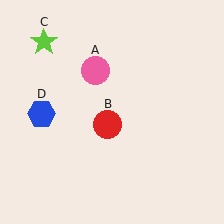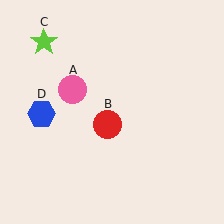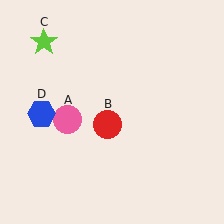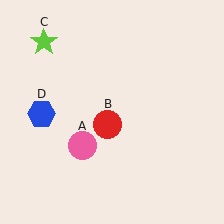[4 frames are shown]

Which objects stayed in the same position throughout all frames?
Red circle (object B) and lime star (object C) and blue hexagon (object D) remained stationary.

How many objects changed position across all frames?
1 object changed position: pink circle (object A).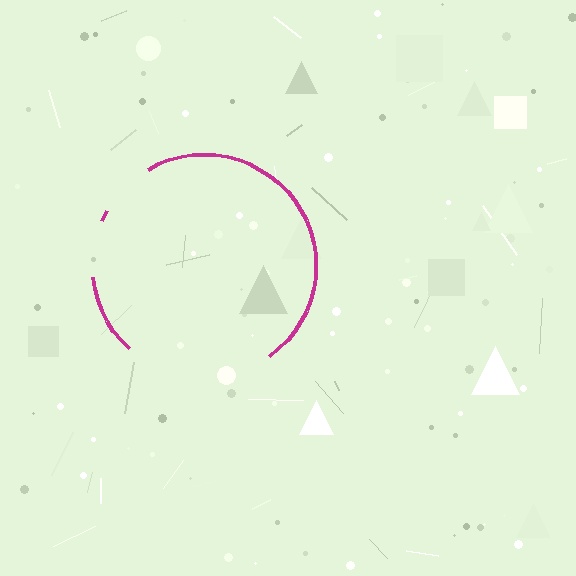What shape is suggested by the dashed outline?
The dashed outline suggests a circle.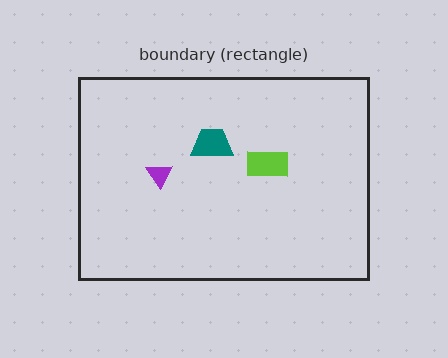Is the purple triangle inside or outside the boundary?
Inside.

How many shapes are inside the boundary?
3 inside, 0 outside.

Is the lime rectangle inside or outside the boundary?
Inside.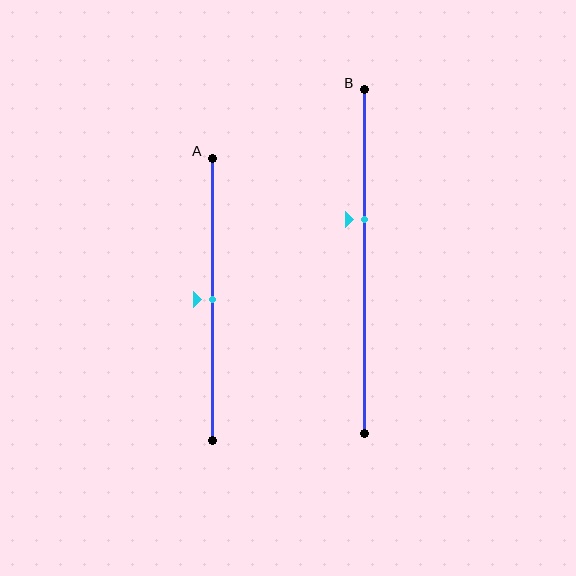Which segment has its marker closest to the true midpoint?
Segment A has its marker closest to the true midpoint.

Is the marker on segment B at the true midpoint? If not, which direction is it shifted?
No, the marker on segment B is shifted upward by about 12% of the segment length.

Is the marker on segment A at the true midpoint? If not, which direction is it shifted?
Yes, the marker on segment A is at the true midpoint.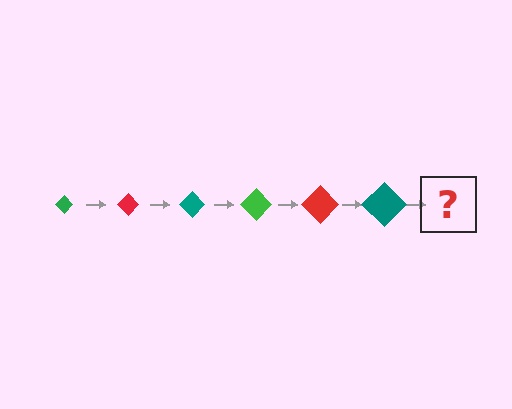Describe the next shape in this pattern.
It should be a green diamond, larger than the previous one.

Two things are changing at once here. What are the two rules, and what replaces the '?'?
The two rules are that the diamond grows larger each step and the color cycles through green, red, and teal. The '?' should be a green diamond, larger than the previous one.